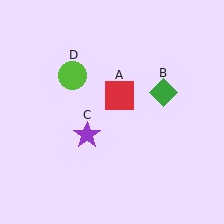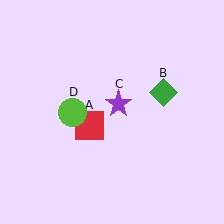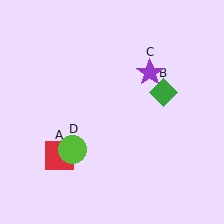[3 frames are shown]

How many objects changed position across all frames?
3 objects changed position: red square (object A), purple star (object C), lime circle (object D).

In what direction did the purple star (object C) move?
The purple star (object C) moved up and to the right.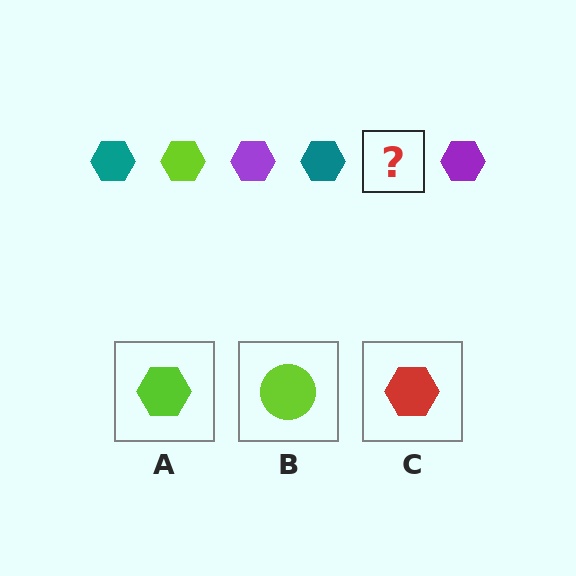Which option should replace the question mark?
Option A.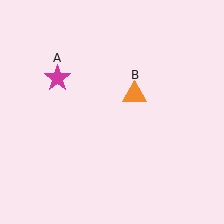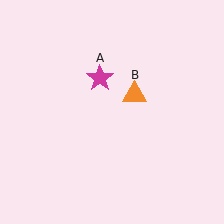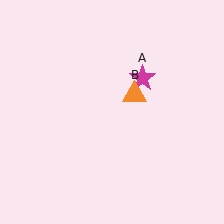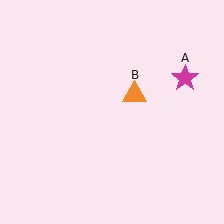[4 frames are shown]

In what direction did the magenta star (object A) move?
The magenta star (object A) moved right.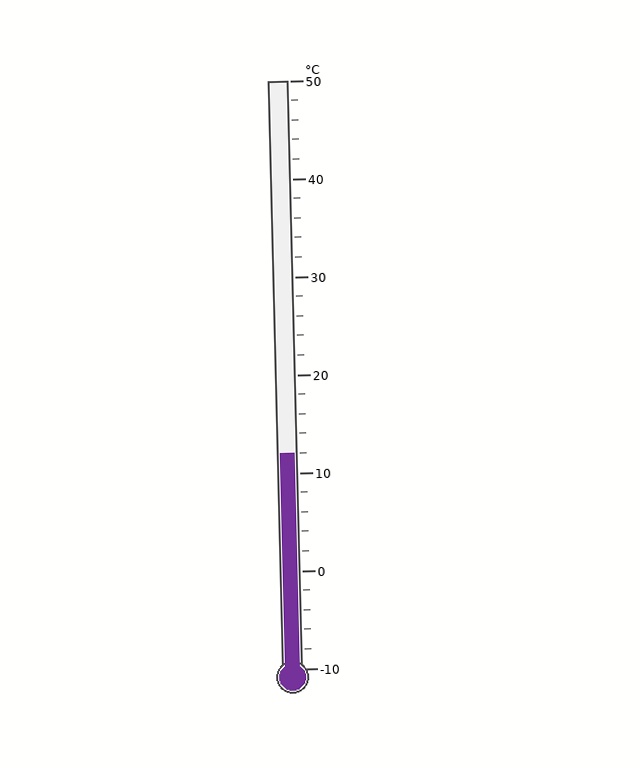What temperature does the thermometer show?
The thermometer shows approximately 12°C.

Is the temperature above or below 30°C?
The temperature is below 30°C.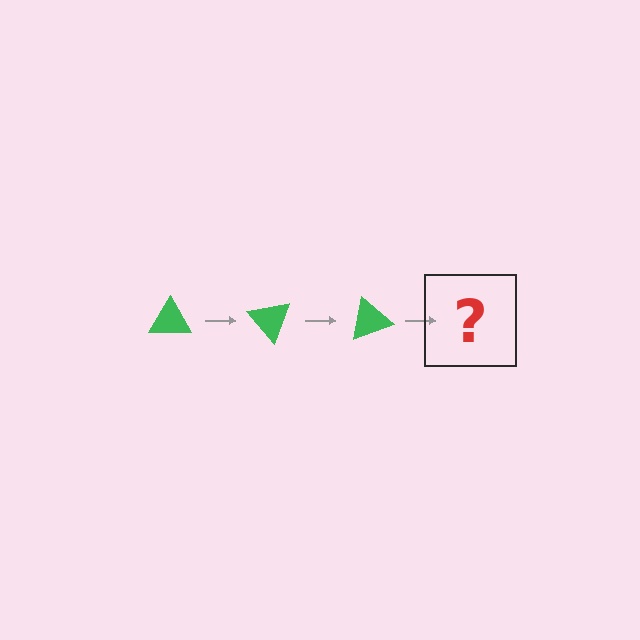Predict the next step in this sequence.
The next step is a green triangle rotated 150 degrees.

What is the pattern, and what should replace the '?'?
The pattern is that the triangle rotates 50 degrees each step. The '?' should be a green triangle rotated 150 degrees.